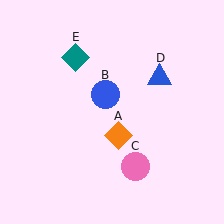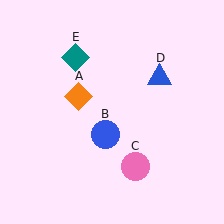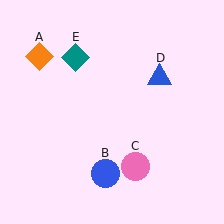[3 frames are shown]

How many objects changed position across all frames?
2 objects changed position: orange diamond (object A), blue circle (object B).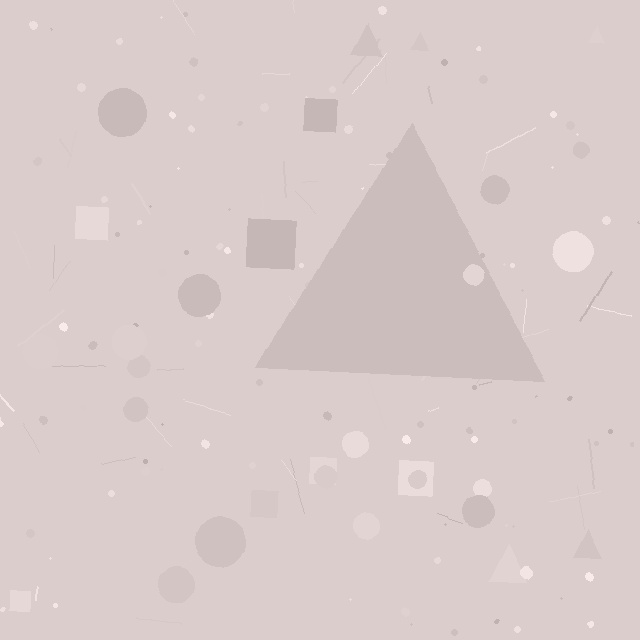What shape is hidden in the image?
A triangle is hidden in the image.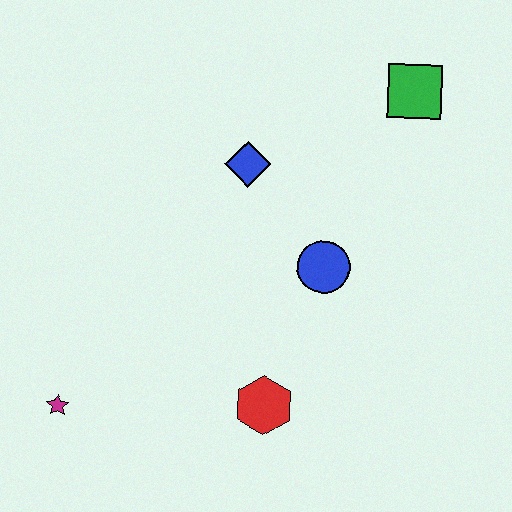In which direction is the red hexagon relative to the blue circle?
The red hexagon is below the blue circle.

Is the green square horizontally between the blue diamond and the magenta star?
No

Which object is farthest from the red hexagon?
The green square is farthest from the red hexagon.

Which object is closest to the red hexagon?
The blue circle is closest to the red hexagon.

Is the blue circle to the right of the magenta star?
Yes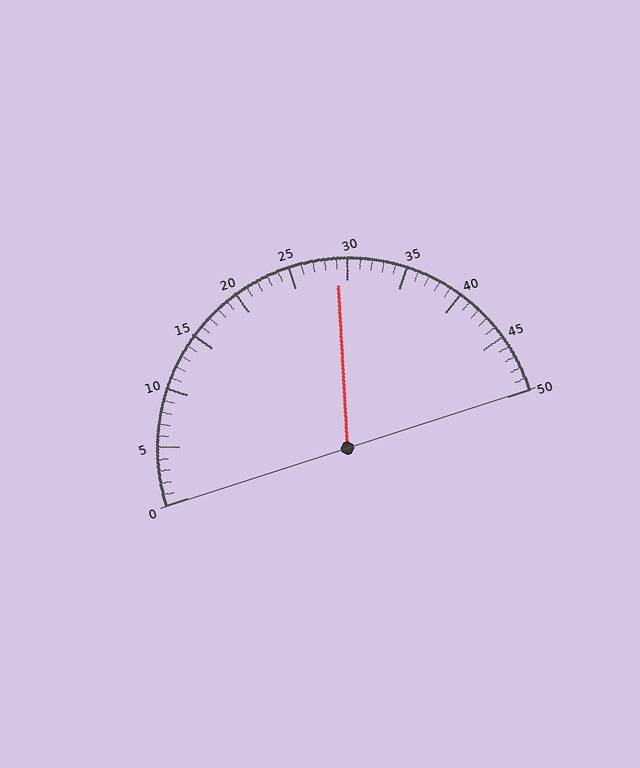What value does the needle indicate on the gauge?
The needle indicates approximately 29.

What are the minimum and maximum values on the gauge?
The gauge ranges from 0 to 50.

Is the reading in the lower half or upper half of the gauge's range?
The reading is in the upper half of the range (0 to 50).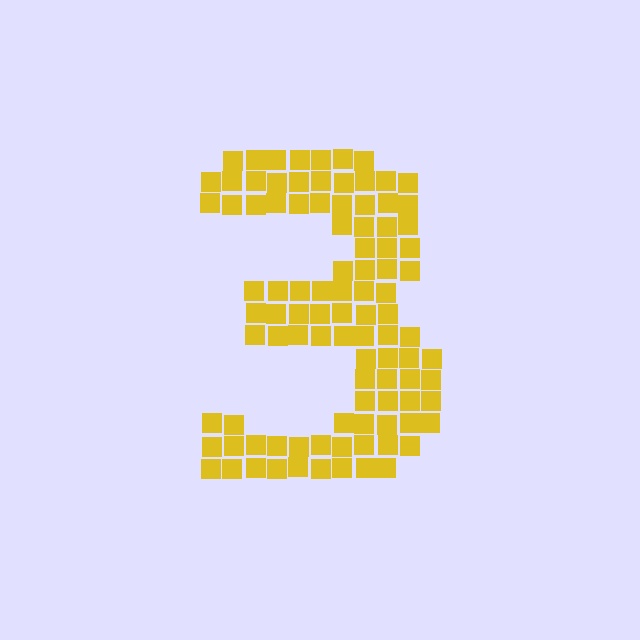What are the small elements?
The small elements are squares.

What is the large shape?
The large shape is the digit 3.